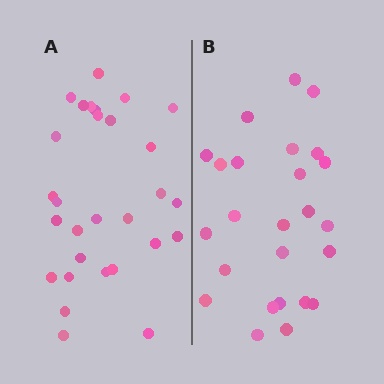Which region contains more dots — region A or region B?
Region A (the left region) has more dots.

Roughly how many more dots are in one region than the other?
Region A has about 4 more dots than region B.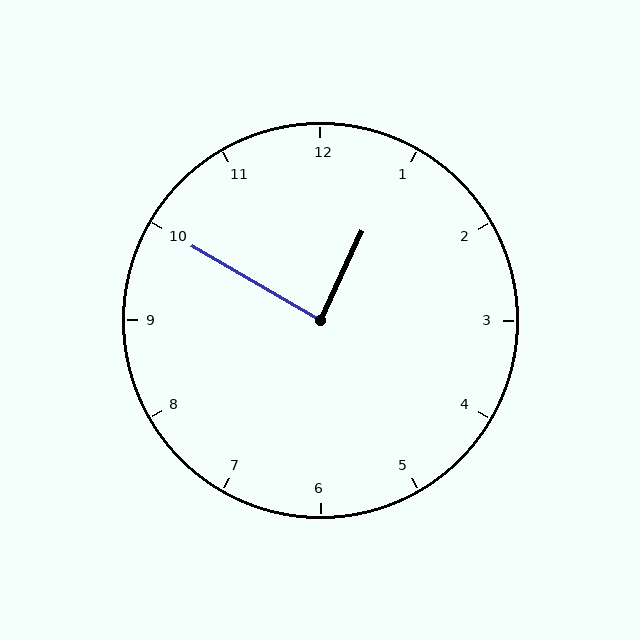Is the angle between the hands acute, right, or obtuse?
It is right.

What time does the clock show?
12:50.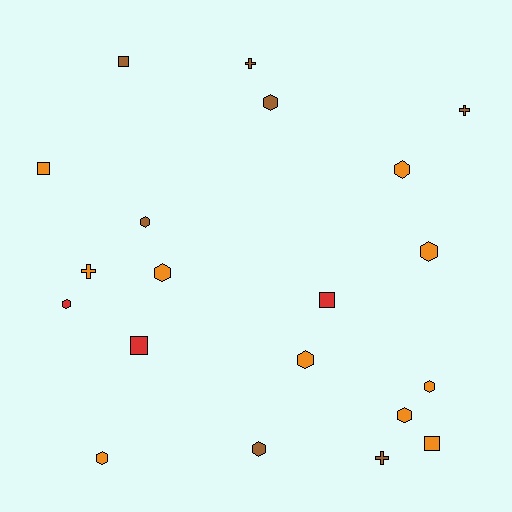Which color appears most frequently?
Orange, with 10 objects.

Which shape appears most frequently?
Hexagon, with 11 objects.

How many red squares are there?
There are 2 red squares.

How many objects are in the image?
There are 20 objects.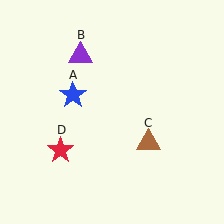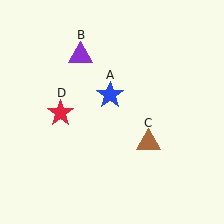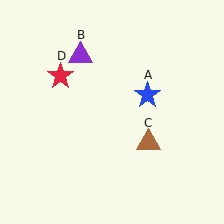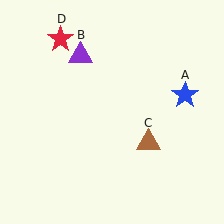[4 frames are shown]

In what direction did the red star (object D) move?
The red star (object D) moved up.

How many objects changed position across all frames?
2 objects changed position: blue star (object A), red star (object D).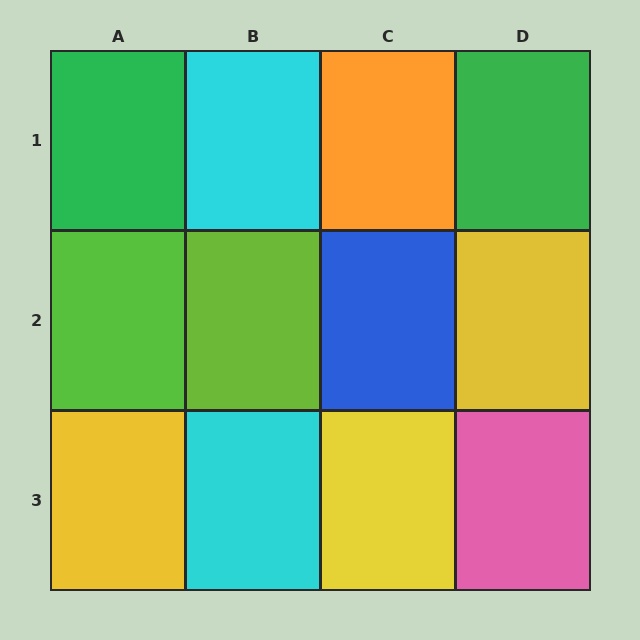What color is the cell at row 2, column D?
Yellow.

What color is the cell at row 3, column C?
Yellow.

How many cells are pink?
1 cell is pink.